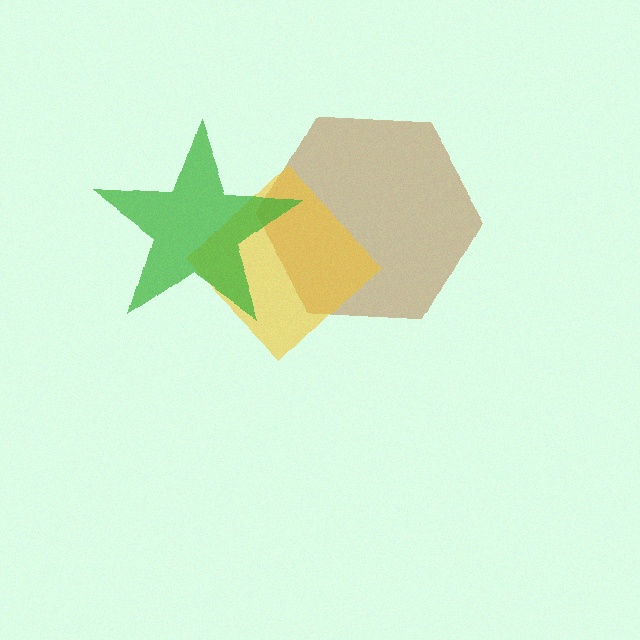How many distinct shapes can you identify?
There are 3 distinct shapes: a brown hexagon, a yellow diamond, a green star.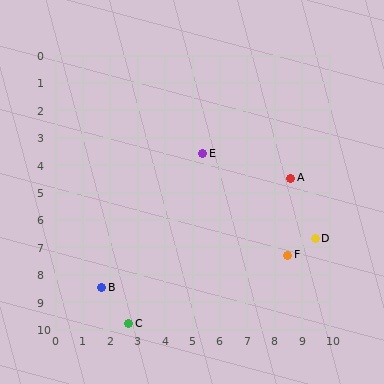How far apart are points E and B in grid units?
Points E and B are about 6.1 grid units apart.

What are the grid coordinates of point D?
Point D is at approximately (9.5, 6.7).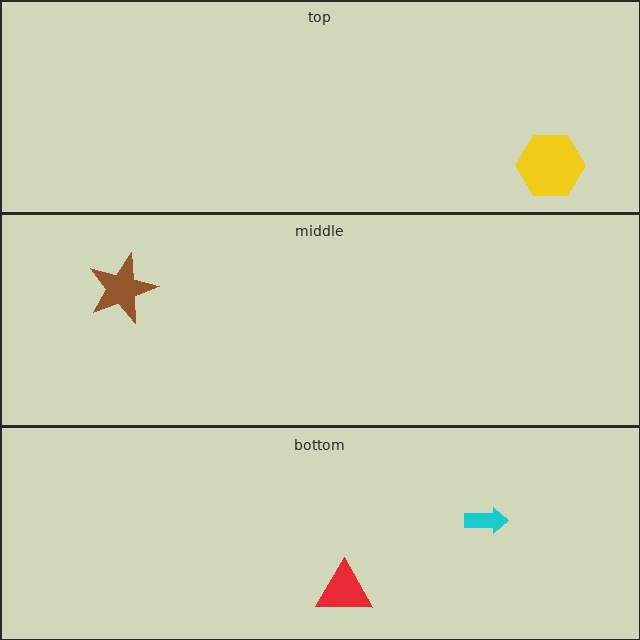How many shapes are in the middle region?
1.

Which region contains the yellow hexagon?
The top region.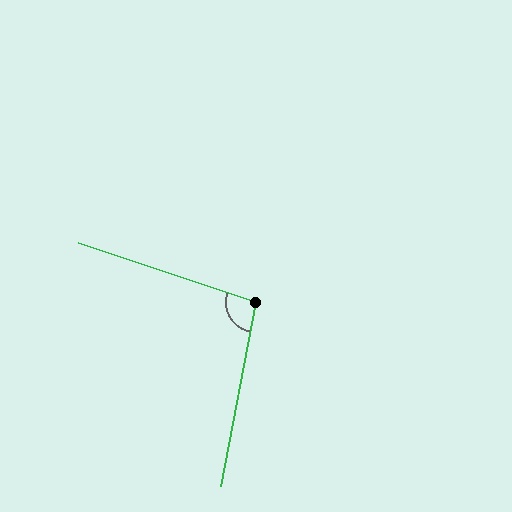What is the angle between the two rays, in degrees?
Approximately 98 degrees.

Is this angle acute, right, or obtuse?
It is obtuse.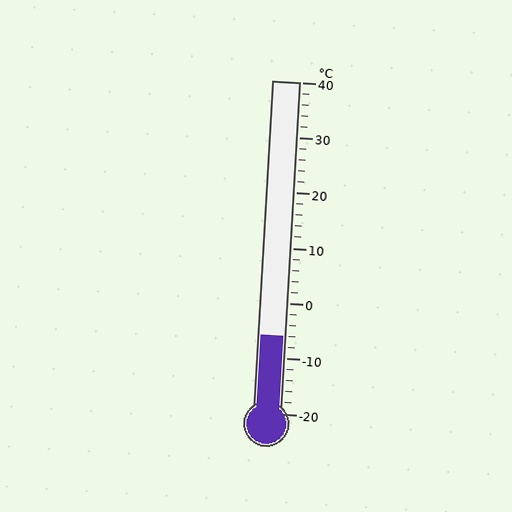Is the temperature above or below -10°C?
The temperature is above -10°C.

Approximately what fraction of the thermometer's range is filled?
The thermometer is filled to approximately 25% of its range.